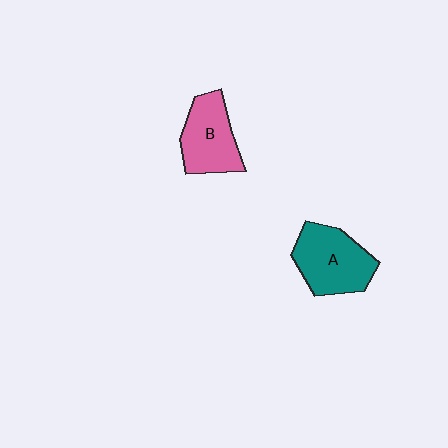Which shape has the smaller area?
Shape B (pink).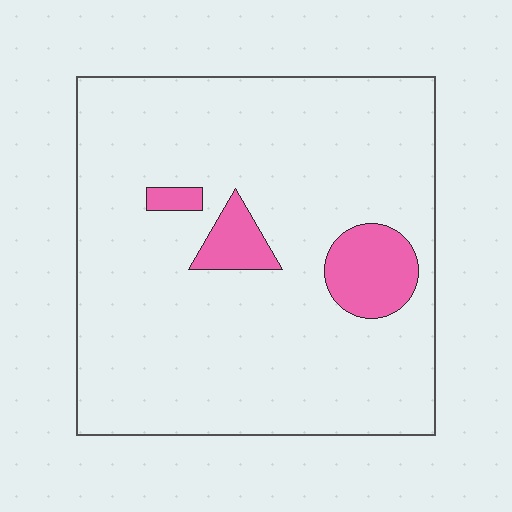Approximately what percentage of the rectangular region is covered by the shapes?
Approximately 10%.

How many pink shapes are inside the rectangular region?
3.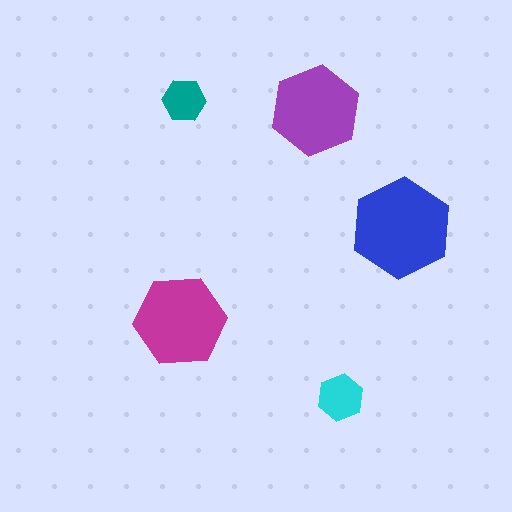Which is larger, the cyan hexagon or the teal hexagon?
The cyan one.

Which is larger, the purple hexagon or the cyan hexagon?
The purple one.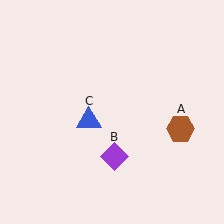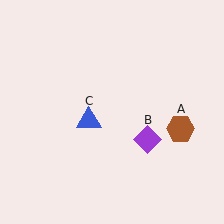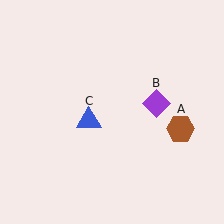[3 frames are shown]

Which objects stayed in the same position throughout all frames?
Brown hexagon (object A) and blue triangle (object C) remained stationary.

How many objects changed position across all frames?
1 object changed position: purple diamond (object B).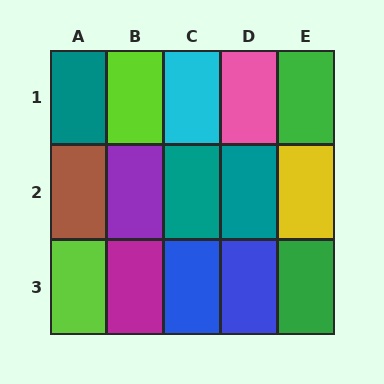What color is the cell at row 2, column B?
Purple.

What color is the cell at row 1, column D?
Pink.